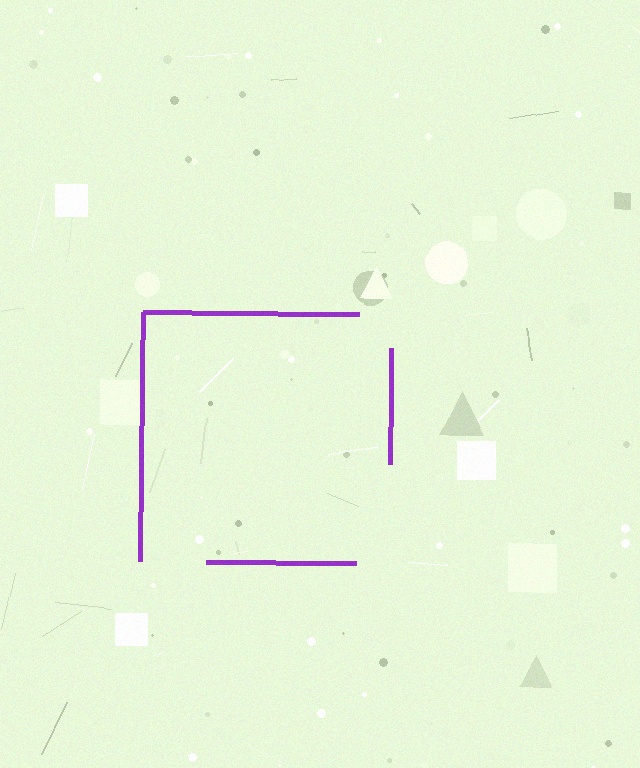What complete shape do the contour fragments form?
The contour fragments form a square.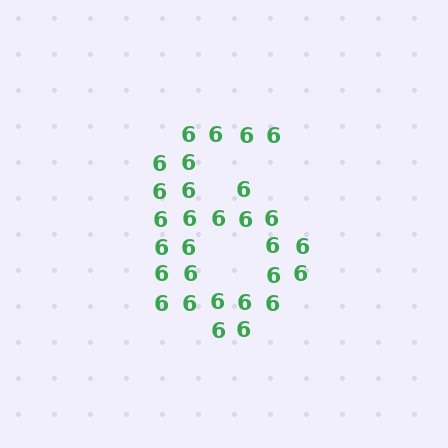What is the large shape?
The large shape is the digit 6.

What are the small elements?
The small elements are digit 6's.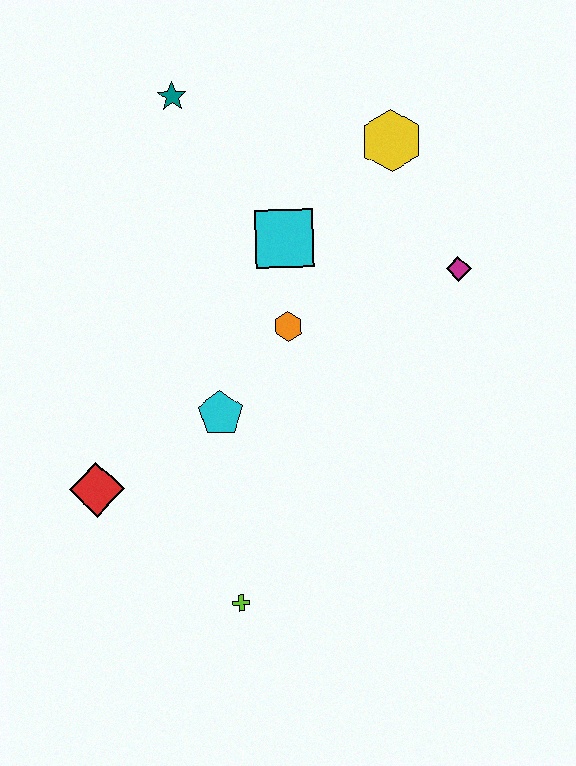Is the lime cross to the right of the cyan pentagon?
Yes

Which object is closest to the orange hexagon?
The cyan square is closest to the orange hexagon.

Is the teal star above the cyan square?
Yes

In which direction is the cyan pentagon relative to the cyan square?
The cyan pentagon is below the cyan square.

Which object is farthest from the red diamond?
The yellow hexagon is farthest from the red diamond.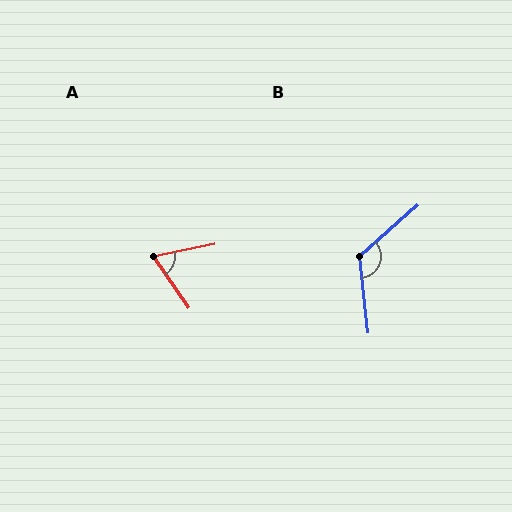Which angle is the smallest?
A, at approximately 67 degrees.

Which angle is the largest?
B, at approximately 125 degrees.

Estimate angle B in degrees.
Approximately 125 degrees.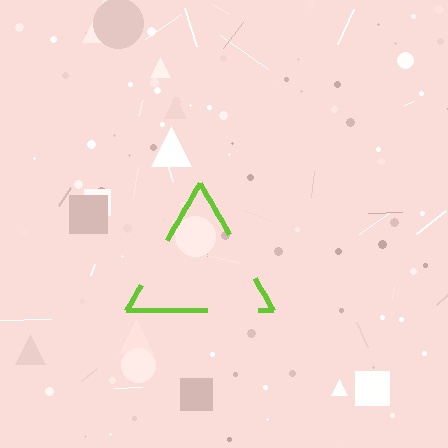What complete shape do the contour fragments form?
The contour fragments form a triangle.